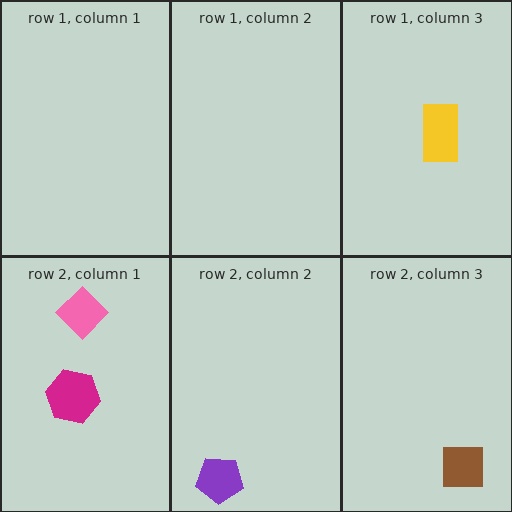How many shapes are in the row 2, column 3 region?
1.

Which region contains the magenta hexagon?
The row 2, column 1 region.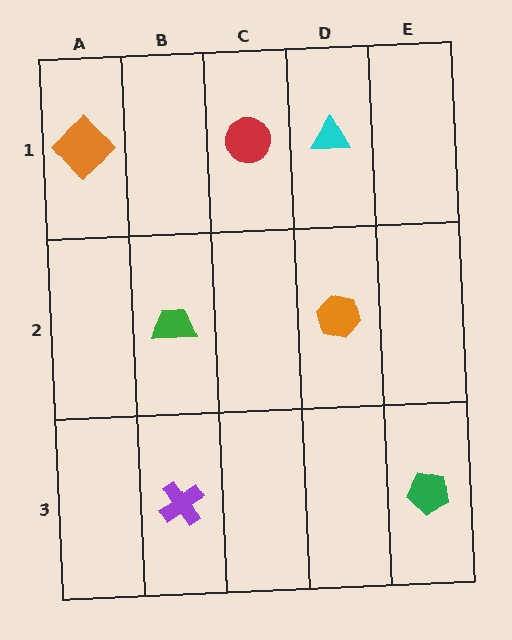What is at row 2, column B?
A green trapezoid.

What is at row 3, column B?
A purple cross.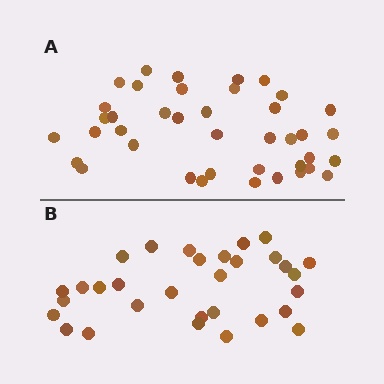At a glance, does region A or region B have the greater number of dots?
Region A (the top region) has more dots.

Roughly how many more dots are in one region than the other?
Region A has roughly 8 or so more dots than region B.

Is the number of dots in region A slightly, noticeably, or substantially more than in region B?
Region A has noticeably more, but not dramatically so. The ratio is roughly 1.3 to 1.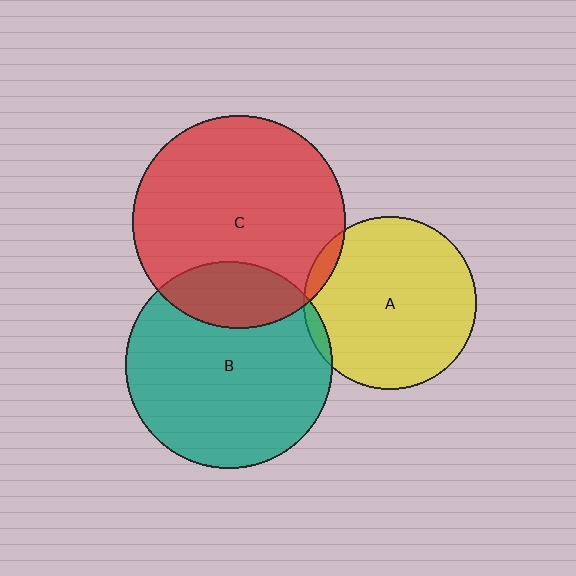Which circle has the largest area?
Circle C (red).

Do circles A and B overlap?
Yes.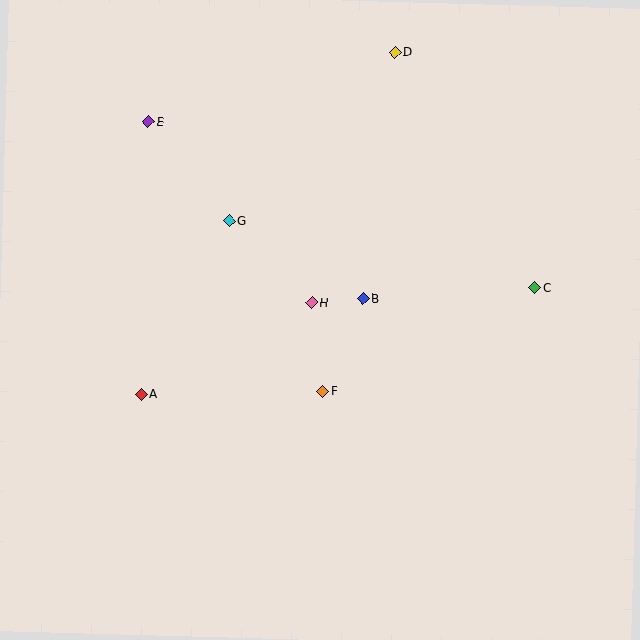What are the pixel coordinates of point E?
Point E is at (148, 122).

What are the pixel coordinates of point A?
Point A is at (141, 394).